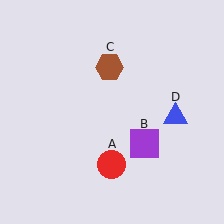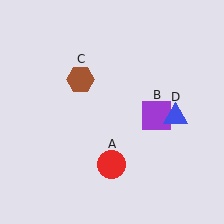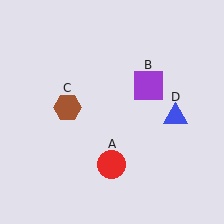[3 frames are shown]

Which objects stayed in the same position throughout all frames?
Red circle (object A) and blue triangle (object D) remained stationary.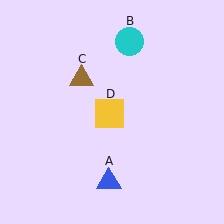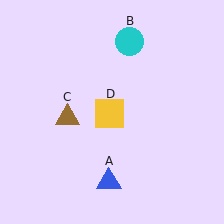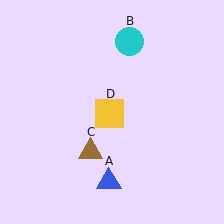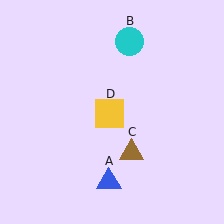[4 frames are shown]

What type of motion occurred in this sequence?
The brown triangle (object C) rotated counterclockwise around the center of the scene.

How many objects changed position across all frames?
1 object changed position: brown triangle (object C).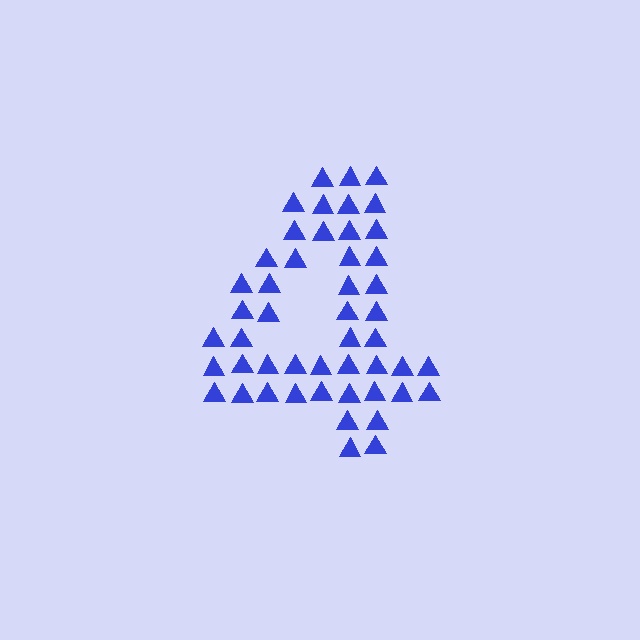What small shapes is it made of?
It is made of small triangles.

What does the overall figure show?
The overall figure shows the digit 4.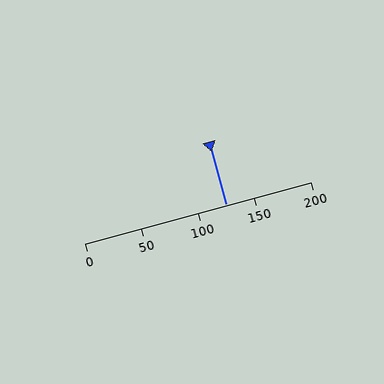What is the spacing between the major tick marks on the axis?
The major ticks are spaced 50 apart.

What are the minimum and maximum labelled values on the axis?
The axis runs from 0 to 200.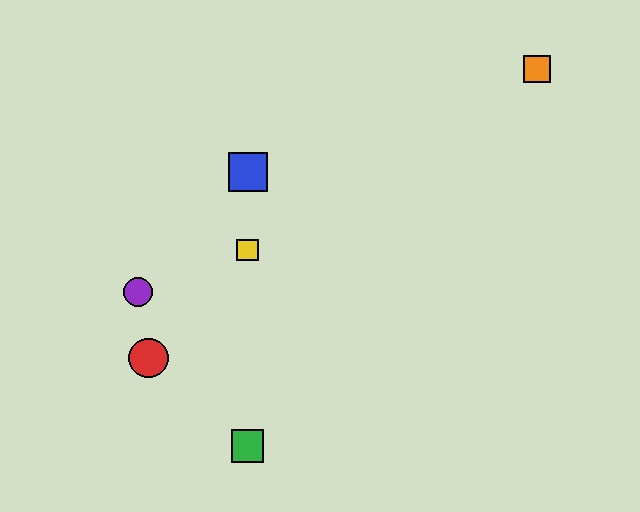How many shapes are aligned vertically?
3 shapes (the blue square, the green square, the yellow square) are aligned vertically.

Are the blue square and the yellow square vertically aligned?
Yes, both are at x≈248.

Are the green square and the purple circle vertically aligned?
No, the green square is at x≈248 and the purple circle is at x≈138.